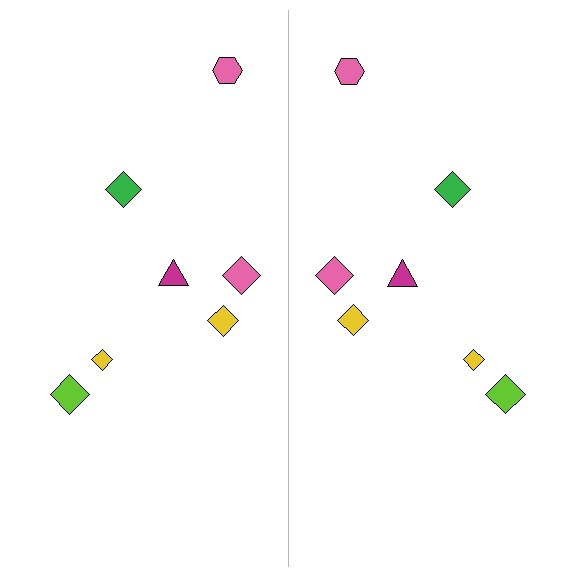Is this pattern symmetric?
Yes, this pattern has bilateral (reflection) symmetry.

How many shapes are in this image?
There are 14 shapes in this image.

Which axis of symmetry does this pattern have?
The pattern has a vertical axis of symmetry running through the center of the image.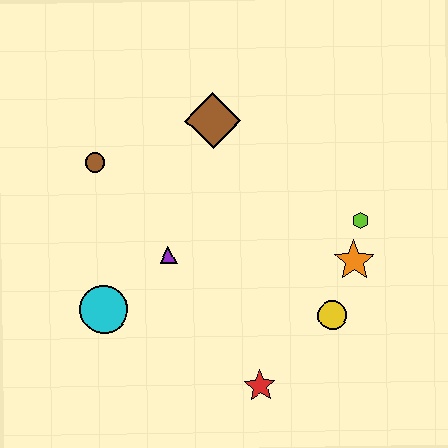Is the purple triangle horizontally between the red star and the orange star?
No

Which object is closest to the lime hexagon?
The orange star is closest to the lime hexagon.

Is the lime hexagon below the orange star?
No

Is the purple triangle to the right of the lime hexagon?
No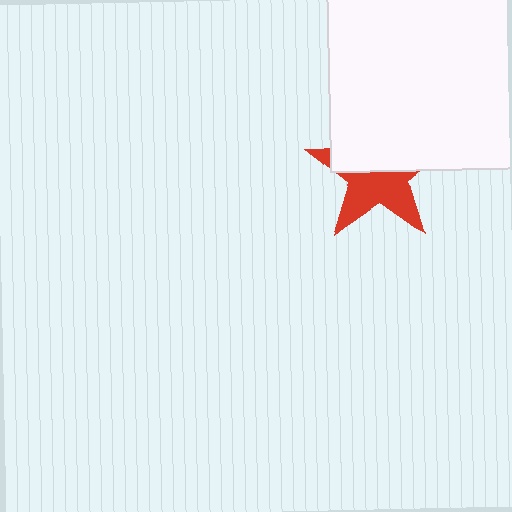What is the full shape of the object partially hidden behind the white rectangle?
The partially hidden object is a red star.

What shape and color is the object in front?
The object in front is a white rectangle.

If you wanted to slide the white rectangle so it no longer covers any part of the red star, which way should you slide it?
Slide it up — that is the most direct way to separate the two shapes.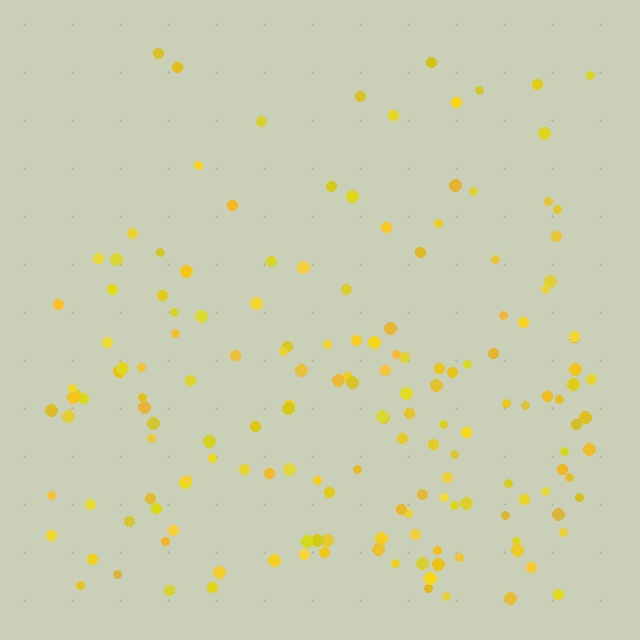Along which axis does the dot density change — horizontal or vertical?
Vertical.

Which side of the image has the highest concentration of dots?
The bottom.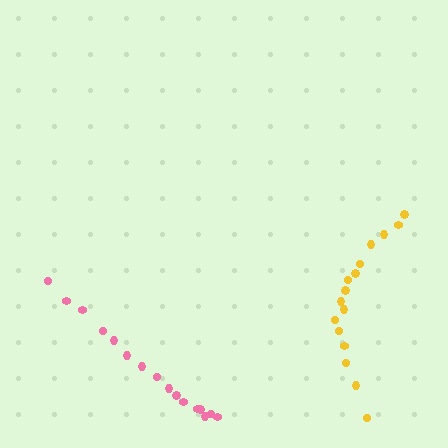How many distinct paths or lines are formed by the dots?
There are 2 distinct paths.